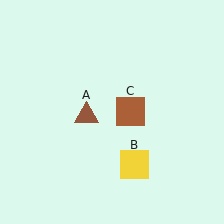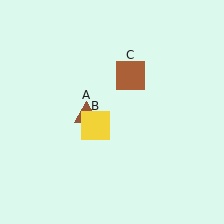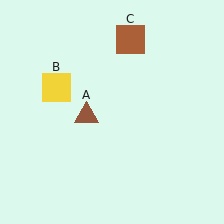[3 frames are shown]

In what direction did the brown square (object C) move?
The brown square (object C) moved up.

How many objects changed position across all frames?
2 objects changed position: yellow square (object B), brown square (object C).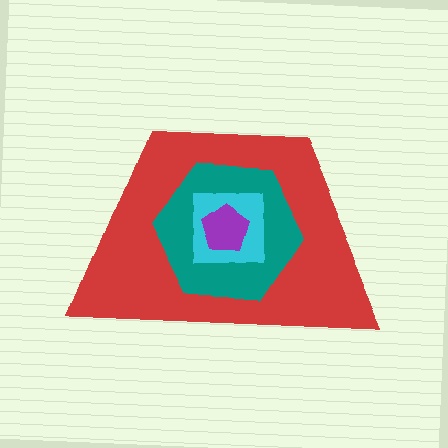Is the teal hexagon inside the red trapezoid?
Yes.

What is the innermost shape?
The purple pentagon.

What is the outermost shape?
The red trapezoid.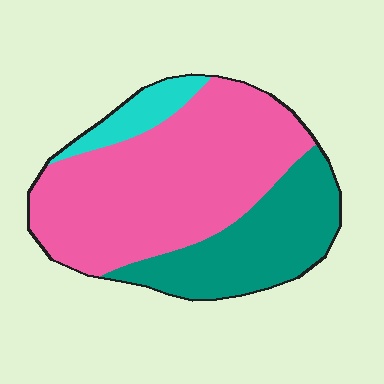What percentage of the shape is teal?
Teal covers around 30% of the shape.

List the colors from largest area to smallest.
From largest to smallest: pink, teal, cyan.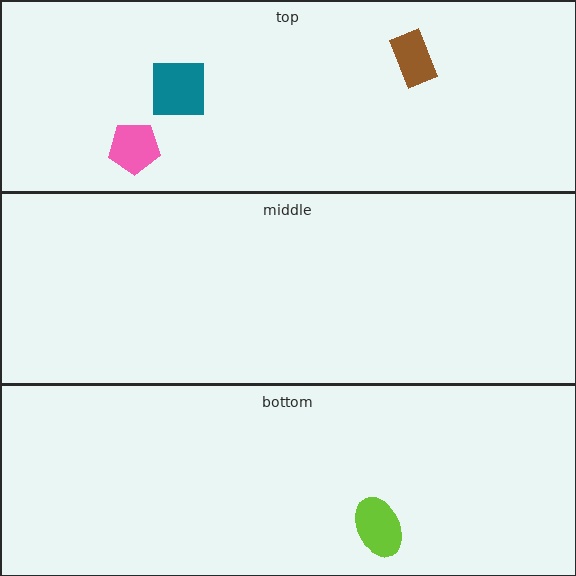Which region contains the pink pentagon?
The top region.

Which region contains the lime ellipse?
The bottom region.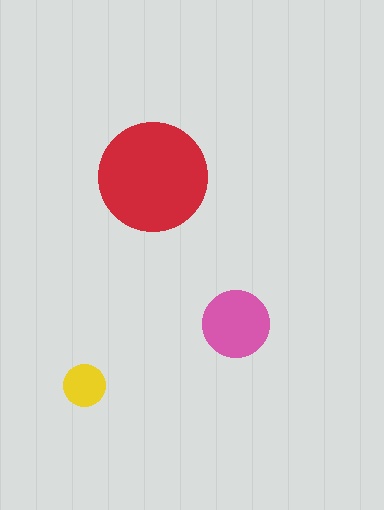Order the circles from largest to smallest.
the red one, the pink one, the yellow one.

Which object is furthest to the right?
The pink circle is rightmost.